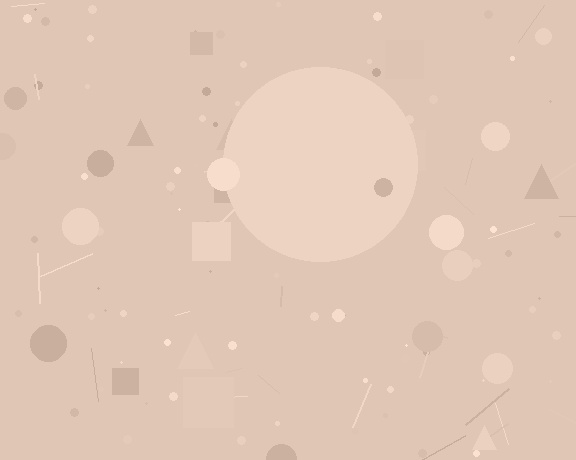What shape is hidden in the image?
A circle is hidden in the image.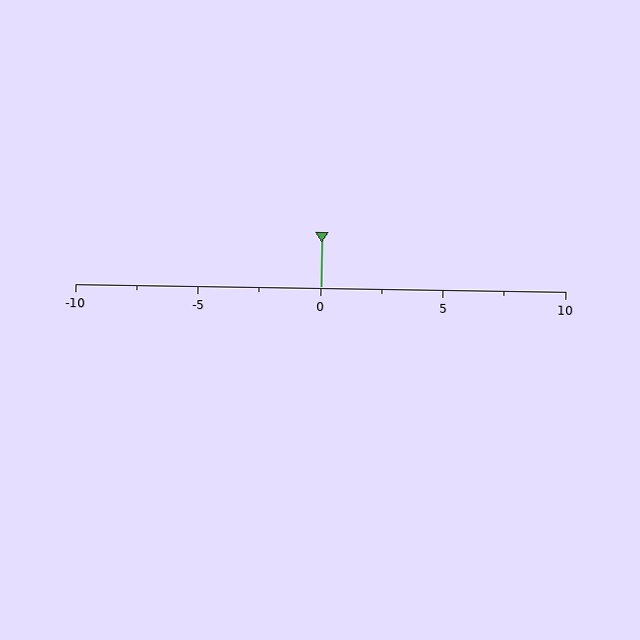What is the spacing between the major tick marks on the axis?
The major ticks are spaced 5 apart.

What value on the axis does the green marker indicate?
The marker indicates approximately 0.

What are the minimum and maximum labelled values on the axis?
The axis runs from -10 to 10.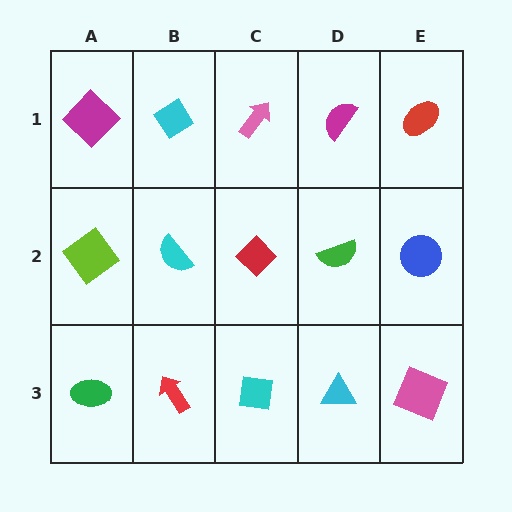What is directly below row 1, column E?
A blue circle.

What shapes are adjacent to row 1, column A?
A lime diamond (row 2, column A), a cyan diamond (row 1, column B).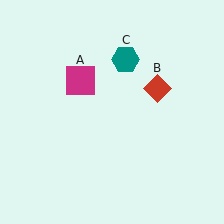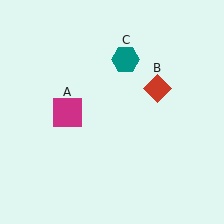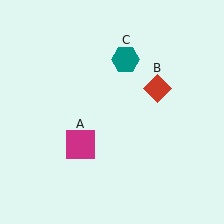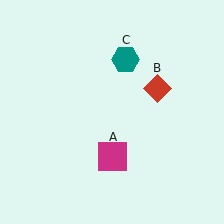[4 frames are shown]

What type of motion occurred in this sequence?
The magenta square (object A) rotated counterclockwise around the center of the scene.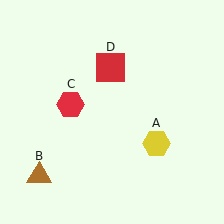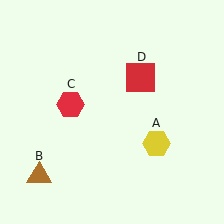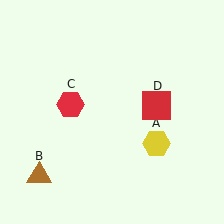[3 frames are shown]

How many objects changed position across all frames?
1 object changed position: red square (object D).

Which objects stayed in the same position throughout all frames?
Yellow hexagon (object A) and brown triangle (object B) and red hexagon (object C) remained stationary.